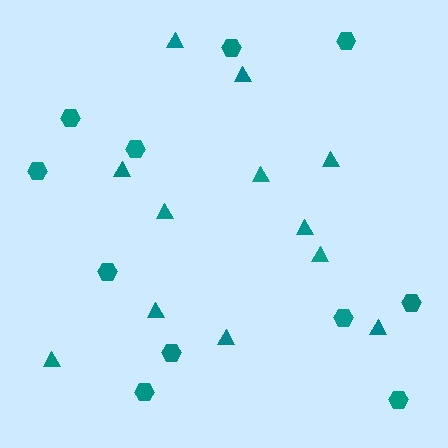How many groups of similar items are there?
There are 2 groups: one group of hexagons (11) and one group of triangles (12).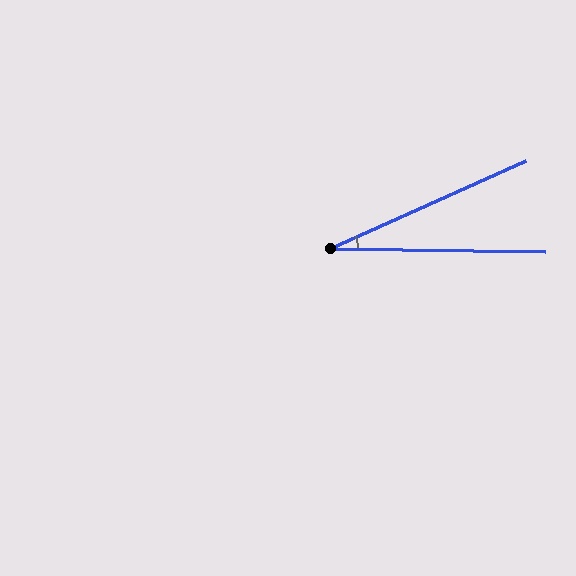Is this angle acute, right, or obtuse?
It is acute.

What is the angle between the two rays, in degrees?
Approximately 25 degrees.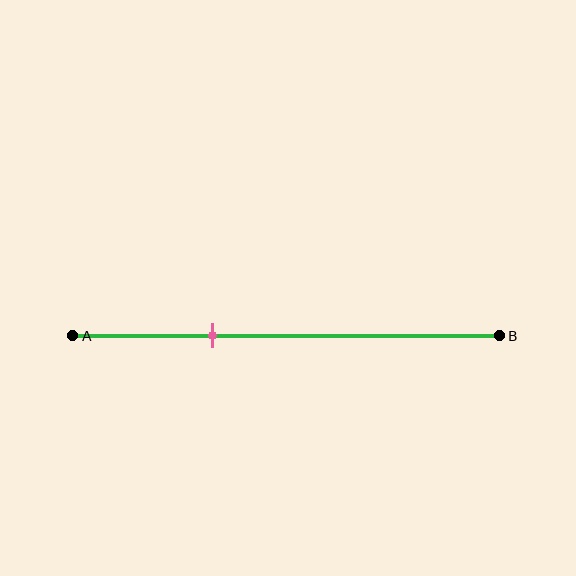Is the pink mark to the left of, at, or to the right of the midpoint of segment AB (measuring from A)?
The pink mark is to the left of the midpoint of segment AB.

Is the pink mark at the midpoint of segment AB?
No, the mark is at about 35% from A, not at the 50% midpoint.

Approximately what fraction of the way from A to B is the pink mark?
The pink mark is approximately 35% of the way from A to B.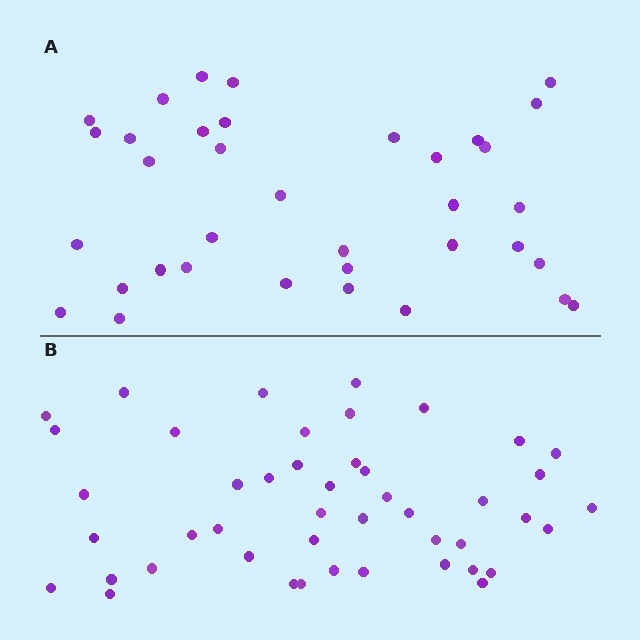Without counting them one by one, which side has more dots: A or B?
Region B (the bottom region) has more dots.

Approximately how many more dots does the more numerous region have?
Region B has roughly 10 or so more dots than region A.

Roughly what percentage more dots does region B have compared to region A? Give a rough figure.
About 30% more.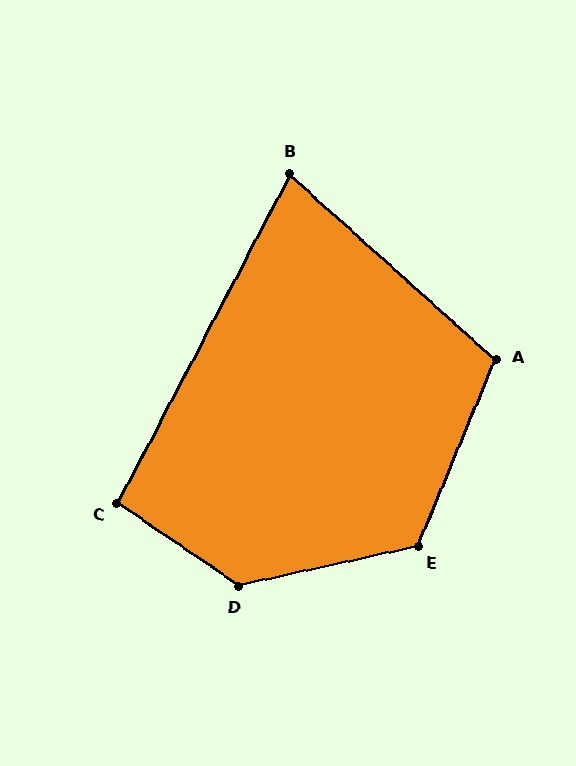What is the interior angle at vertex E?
Approximately 125 degrees (obtuse).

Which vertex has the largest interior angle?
D, at approximately 133 degrees.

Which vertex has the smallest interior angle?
B, at approximately 76 degrees.